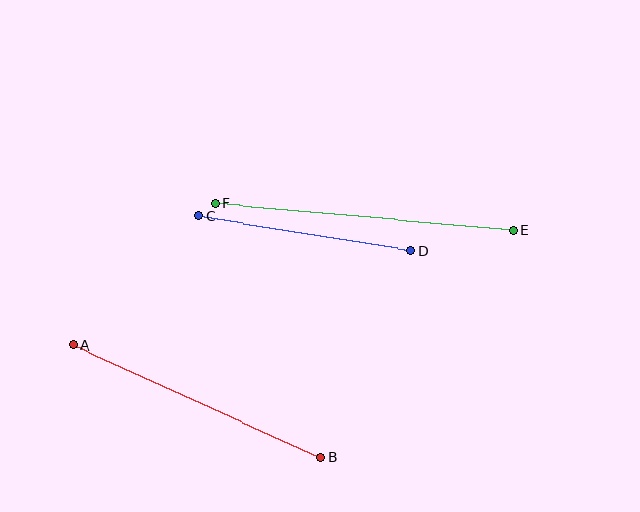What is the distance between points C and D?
The distance is approximately 214 pixels.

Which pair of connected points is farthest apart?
Points E and F are farthest apart.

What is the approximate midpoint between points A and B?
The midpoint is at approximately (197, 401) pixels.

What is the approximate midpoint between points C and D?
The midpoint is at approximately (305, 233) pixels.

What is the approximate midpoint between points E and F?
The midpoint is at approximately (364, 217) pixels.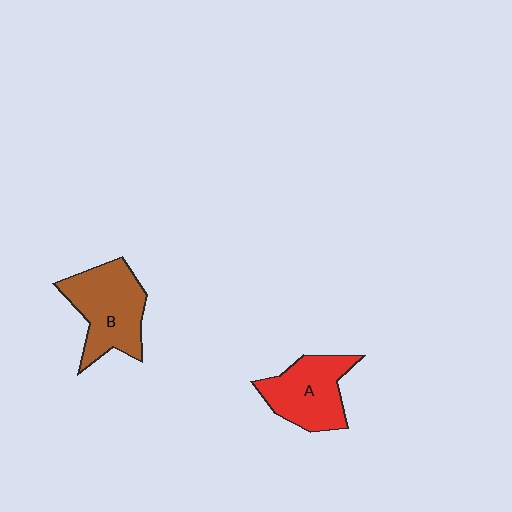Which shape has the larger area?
Shape B (brown).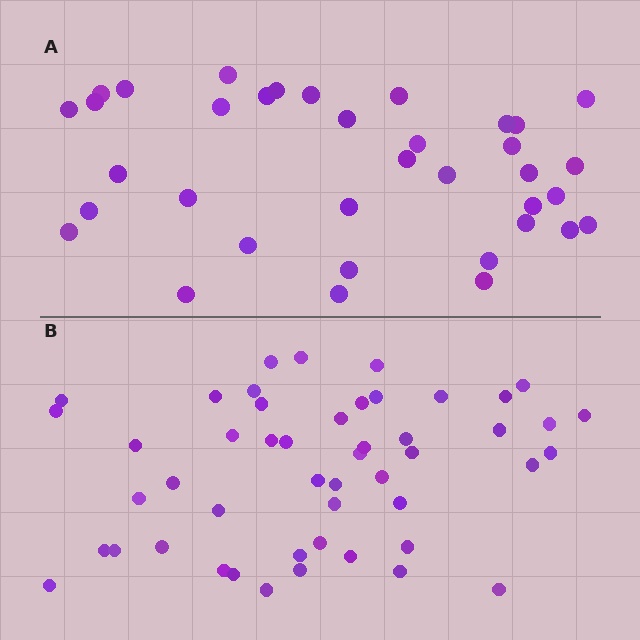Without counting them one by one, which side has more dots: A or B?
Region B (the bottom region) has more dots.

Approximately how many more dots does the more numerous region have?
Region B has approximately 15 more dots than region A.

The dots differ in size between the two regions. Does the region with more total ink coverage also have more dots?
No. Region A has more total ink coverage because its dots are larger, but region B actually contains more individual dots. Total area can be misleading — the number of items is what matters here.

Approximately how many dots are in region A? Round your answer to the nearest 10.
About 40 dots. (The exact count is 36, which rounds to 40.)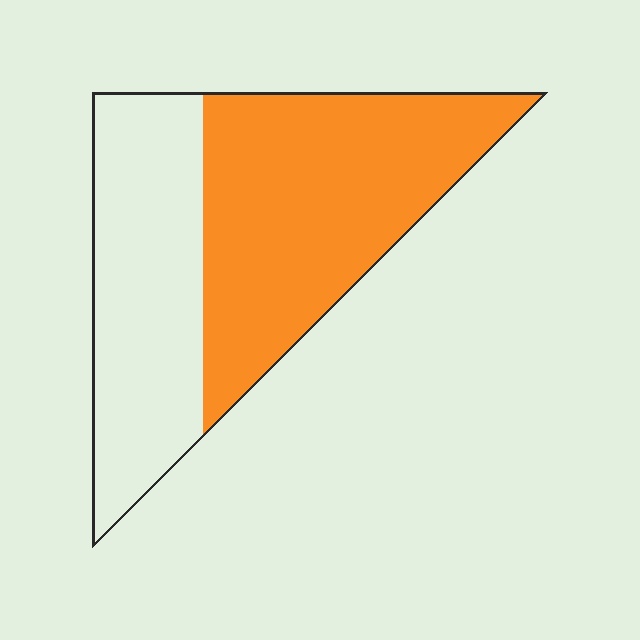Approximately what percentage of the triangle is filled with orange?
Approximately 55%.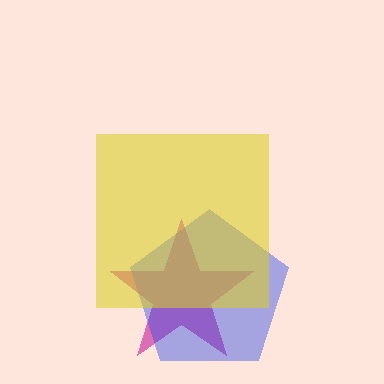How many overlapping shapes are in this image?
There are 3 overlapping shapes in the image.